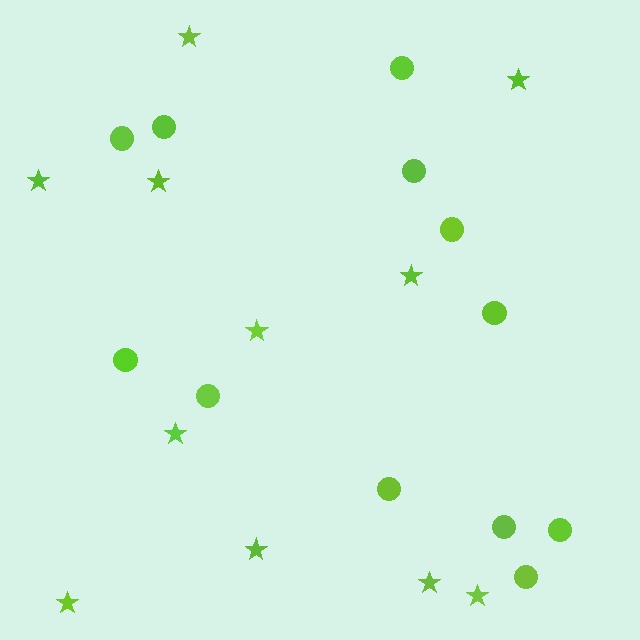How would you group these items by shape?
There are 2 groups: one group of circles (12) and one group of stars (11).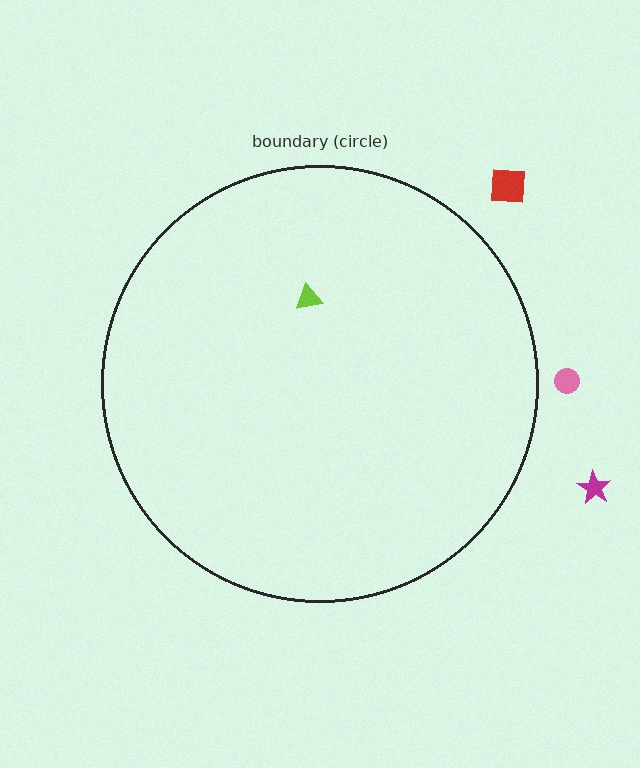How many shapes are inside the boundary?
1 inside, 3 outside.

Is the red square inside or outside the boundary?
Outside.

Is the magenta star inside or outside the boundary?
Outside.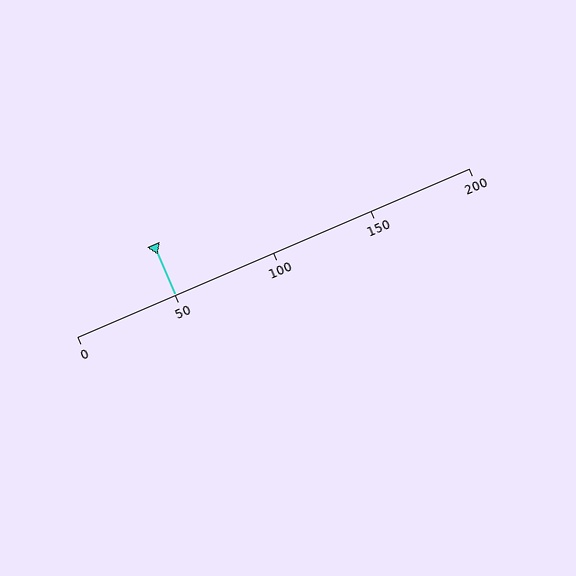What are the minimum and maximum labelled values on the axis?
The axis runs from 0 to 200.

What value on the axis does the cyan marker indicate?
The marker indicates approximately 50.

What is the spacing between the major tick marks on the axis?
The major ticks are spaced 50 apart.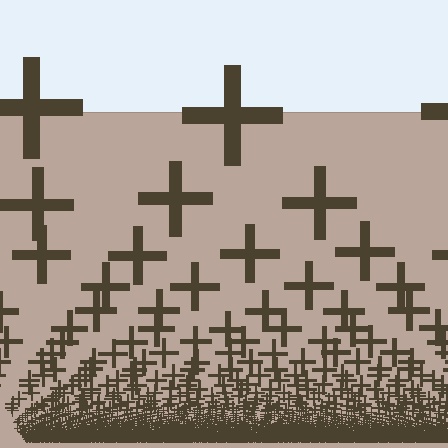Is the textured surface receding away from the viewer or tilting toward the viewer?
The surface appears to tilt toward the viewer. Texture elements get larger and sparser toward the top.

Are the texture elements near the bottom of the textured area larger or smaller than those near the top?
Smaller. The gradient is inverted — elements near the bottom are smaller and denser.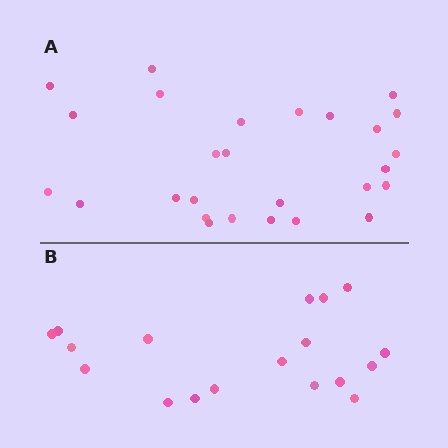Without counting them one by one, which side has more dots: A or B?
Region A (the top region) has more dots.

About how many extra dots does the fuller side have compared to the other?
Region A has roughly 8 or so more dots than region B.